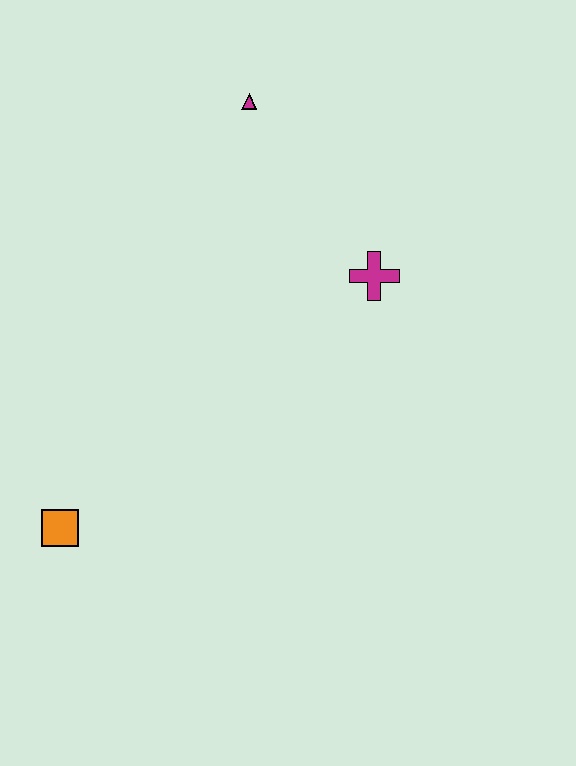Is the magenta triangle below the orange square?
No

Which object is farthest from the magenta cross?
The orange square is farthest from the magenta cross.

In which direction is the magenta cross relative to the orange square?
The magenta cross is to the right of the orange square.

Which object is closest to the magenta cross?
The magenta triangle is closest to the magenta cross.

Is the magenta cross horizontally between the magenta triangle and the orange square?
No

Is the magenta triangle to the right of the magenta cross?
No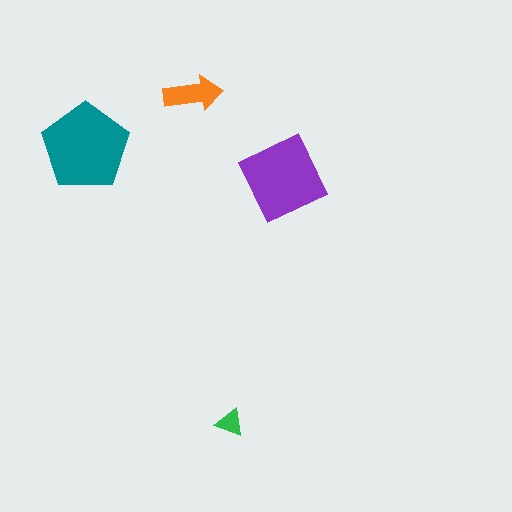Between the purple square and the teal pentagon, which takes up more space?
The teal pentagon.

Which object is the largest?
The teal pentagon.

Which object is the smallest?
The green triangle.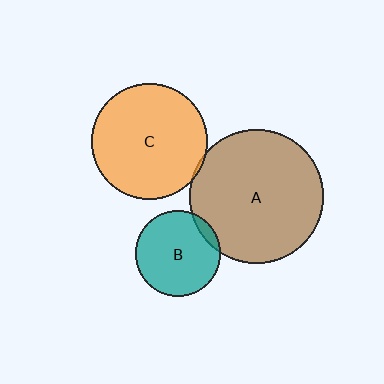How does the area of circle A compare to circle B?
Approximately 2.4 times.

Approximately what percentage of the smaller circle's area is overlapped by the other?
Approximately 5%.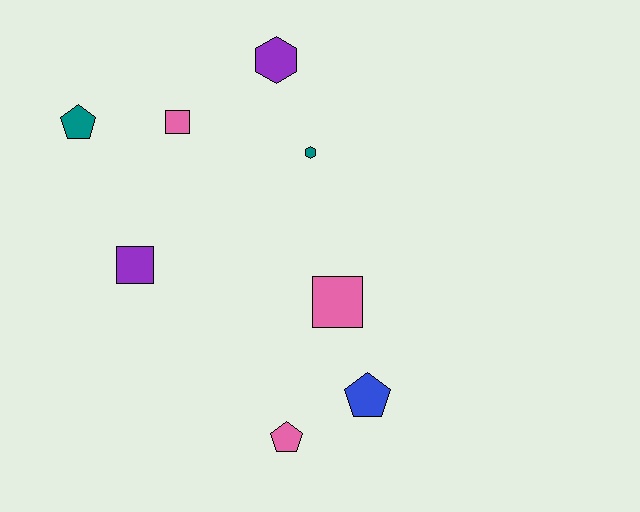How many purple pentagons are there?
There are no purple pentagons.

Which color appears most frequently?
Pink, with 3 objects.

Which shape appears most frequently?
Square, with 3 objects.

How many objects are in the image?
There are 8 objects.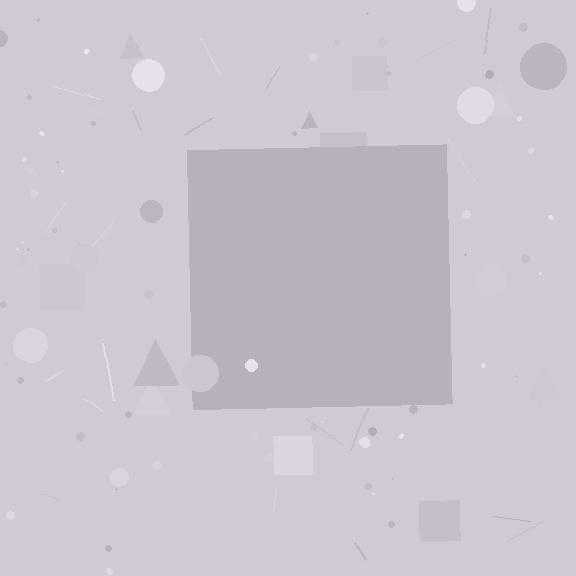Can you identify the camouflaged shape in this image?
The camouflaged shape is a square.